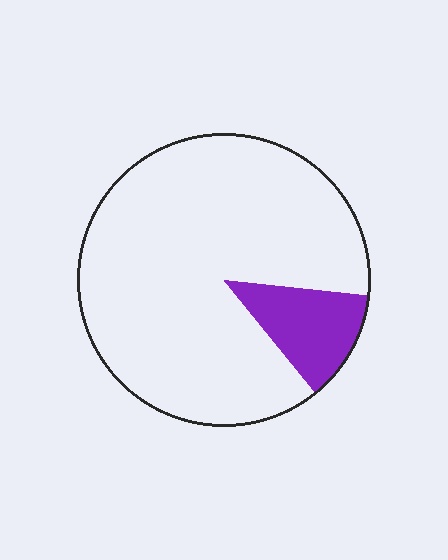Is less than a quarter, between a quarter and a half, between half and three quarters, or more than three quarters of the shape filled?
Less than a quarter.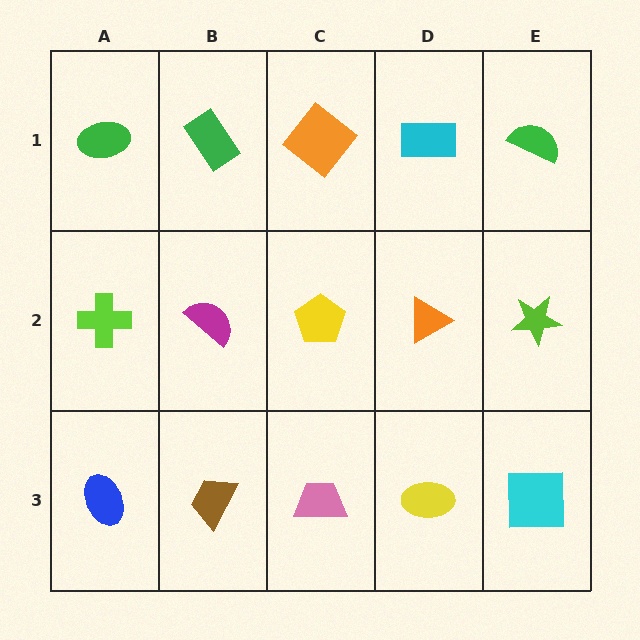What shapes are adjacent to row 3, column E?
A lime star (row 2, column E), a yellow ellipse (row 3, column D).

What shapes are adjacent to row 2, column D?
A cyan rectangle (row 1, column D), a yellow ellipse (row 3, column D), a yellow pentagon (row 2, column C), a lime star (row 2, column E).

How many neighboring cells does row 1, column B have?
3.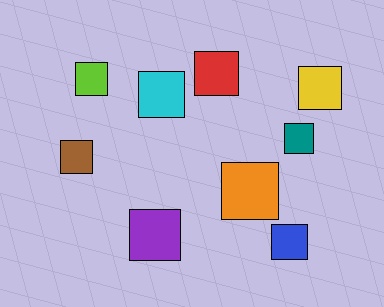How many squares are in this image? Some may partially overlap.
There are 9 squares.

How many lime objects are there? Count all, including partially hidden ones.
There is 1 lime object.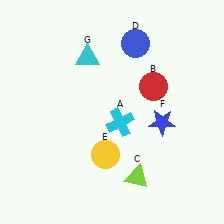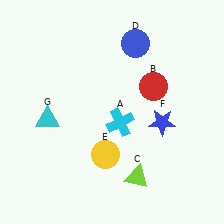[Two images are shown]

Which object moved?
The cyan triangle (G) moved down.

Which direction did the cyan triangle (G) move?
The cyan triangle (G) moved down.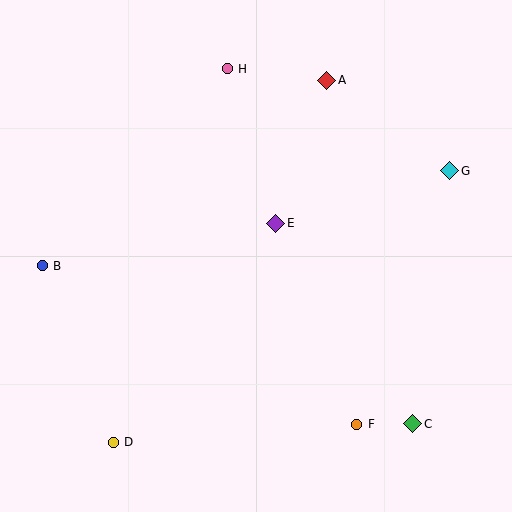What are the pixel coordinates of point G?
Point G is at (450, 171).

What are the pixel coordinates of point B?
Point B is at (42, 266).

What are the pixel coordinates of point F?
Point F is at (357, 424).